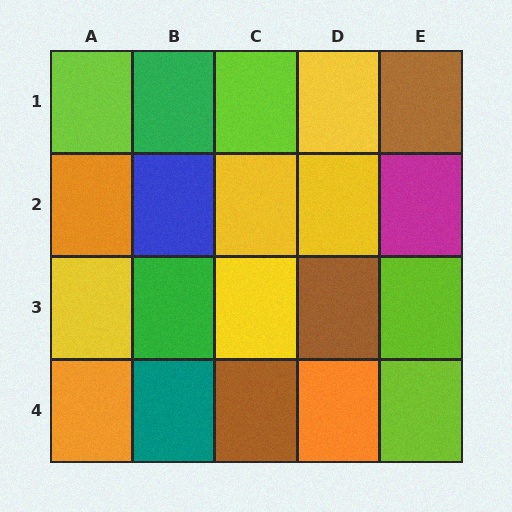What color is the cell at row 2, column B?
Blue.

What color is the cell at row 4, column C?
Brown.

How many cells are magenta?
1 cell is magenta.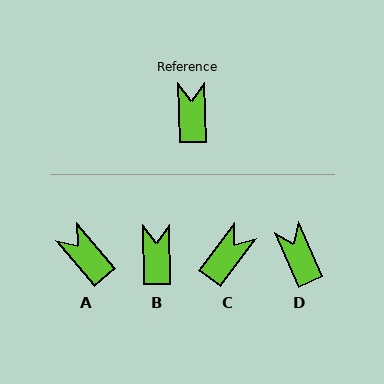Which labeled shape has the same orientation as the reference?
B.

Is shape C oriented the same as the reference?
No, it is off by about 38 degrees.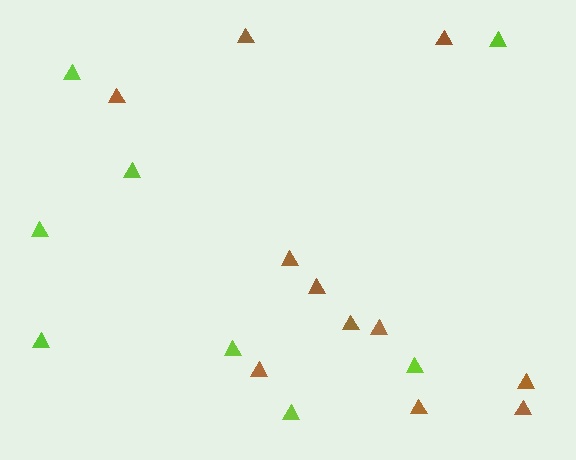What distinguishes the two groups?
There are 2 groups: one group of lime triangles (8) and one group of brown triangles (11).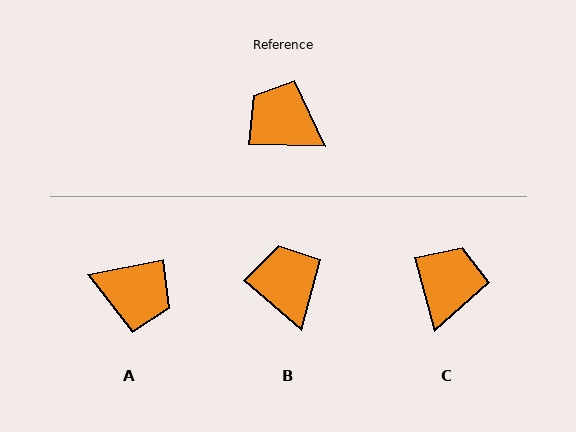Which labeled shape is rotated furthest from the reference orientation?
A, about 167 degrees away.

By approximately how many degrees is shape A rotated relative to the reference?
Approximately 167 degrees clockwise.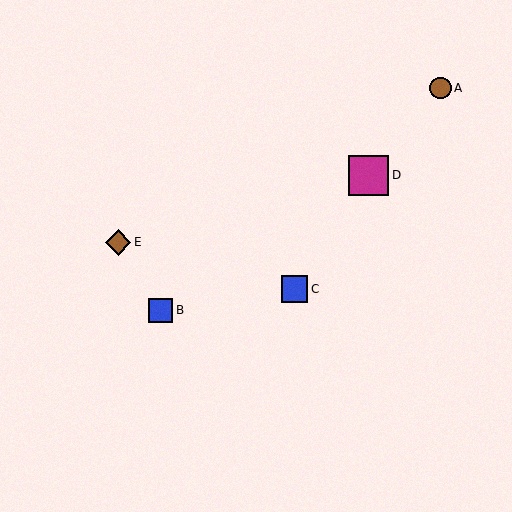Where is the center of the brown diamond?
The center of the brown diamond is at (118, 242).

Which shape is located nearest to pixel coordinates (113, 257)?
The brown diamond (labeled E) at (118, 242) is nearest to that location.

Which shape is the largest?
The magenta square (labeled D) is the largest.